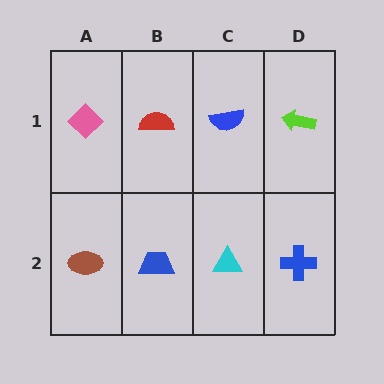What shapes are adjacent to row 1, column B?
A blue trapezoid (row 2, column B), a pink diamond (row 1, column A), a blue semicircle (row 1, column C).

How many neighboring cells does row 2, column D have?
2.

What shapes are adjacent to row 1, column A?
A brown ellipse (row 2, column A), a red semicircle (row 1, column B).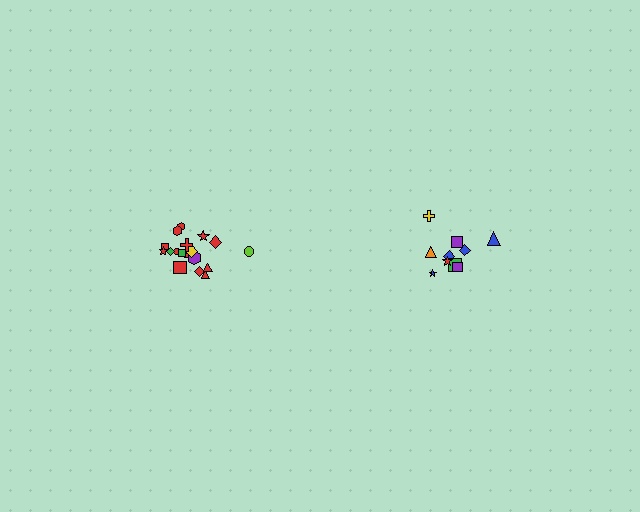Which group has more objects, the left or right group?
The left group.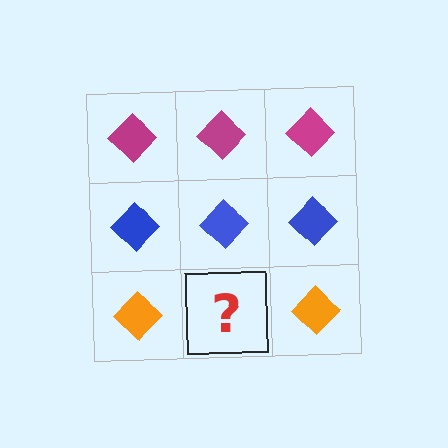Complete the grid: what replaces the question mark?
The question mark should be replaced with an orange diamond.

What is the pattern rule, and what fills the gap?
The rule is that each row has a consistent color. The gap should be filled with an orange diamond.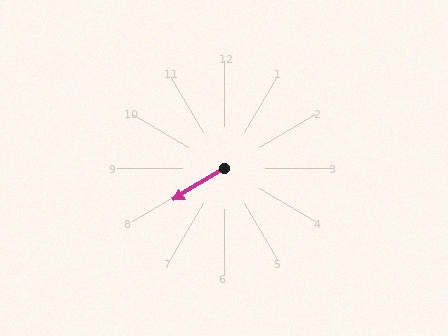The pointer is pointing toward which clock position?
Roughly 8 o'clock.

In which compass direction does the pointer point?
Southwest.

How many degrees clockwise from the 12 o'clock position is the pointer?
Approximately 238 degrees.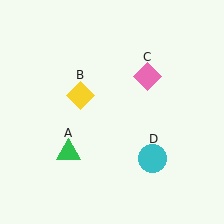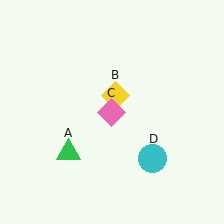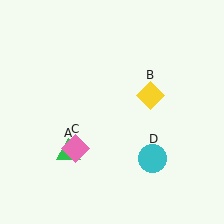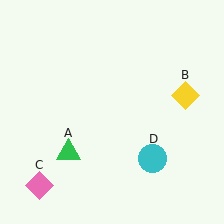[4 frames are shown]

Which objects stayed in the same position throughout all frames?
Green triangle (object A) and cyan circle (object D) remained stationary.